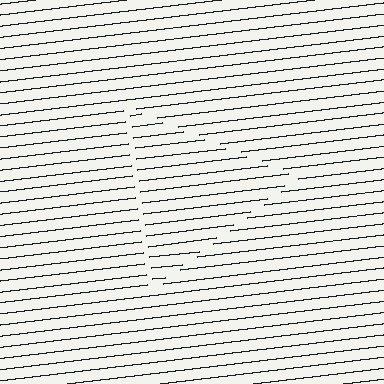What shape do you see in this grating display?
An illusory triangle. The interior of the shape contains the same grating, shifted by half a period — the contour is defined by the phase discontinuity where line-ends from the inner and outer gratings abut.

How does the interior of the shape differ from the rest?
The interior of the shape contains the same grating, shifted by half a period — the contour is defined by the phase discontinuity where line-ends from the inner and outer gratings abut.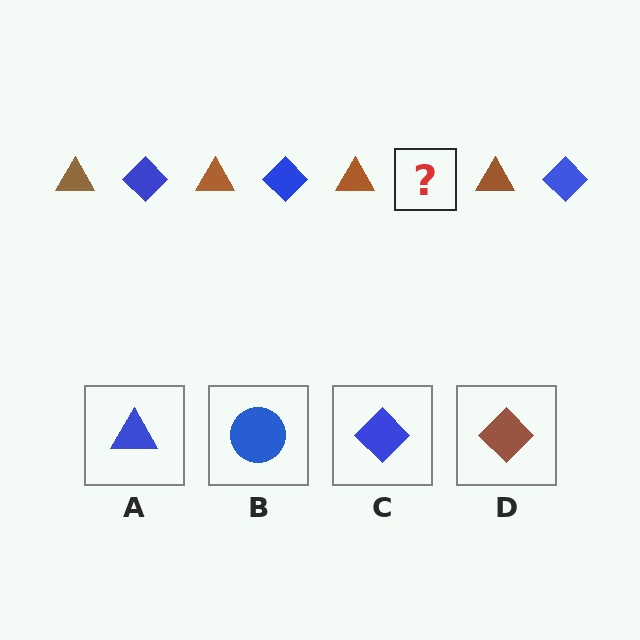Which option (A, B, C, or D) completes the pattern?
C.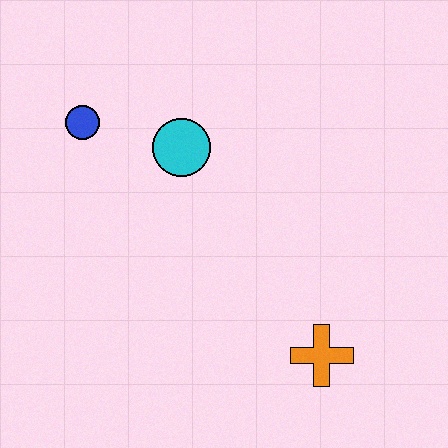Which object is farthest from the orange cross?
The blue circle is farthest from the orange cross.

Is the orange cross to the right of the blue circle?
Yes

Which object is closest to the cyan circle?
The blue circle is closest to the cyan circle.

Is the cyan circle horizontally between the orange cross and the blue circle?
Yes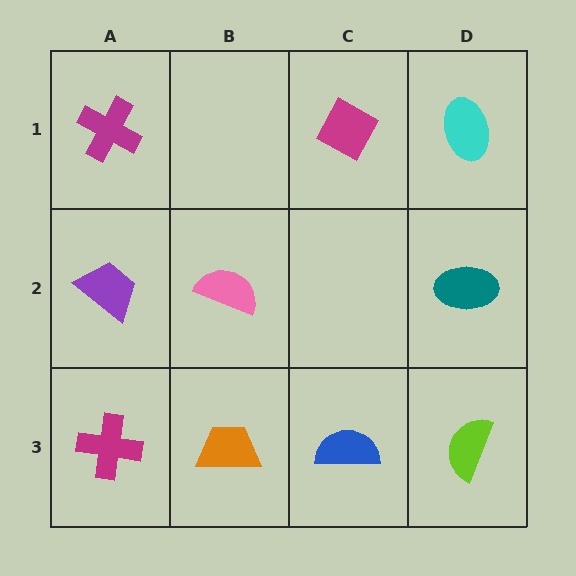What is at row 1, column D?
A cyan ellipse.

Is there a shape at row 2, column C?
No, that cell is empty.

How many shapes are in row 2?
3 shapes.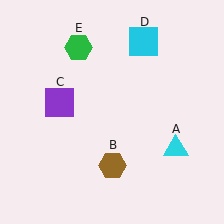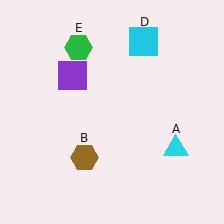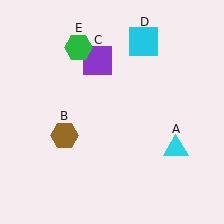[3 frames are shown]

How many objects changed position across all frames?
2 objects changed position: brown hexagon (object B), purple square (object C).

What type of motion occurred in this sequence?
The brown hexagon (object B), purple square (object C) rotated clockwise around the center of the scene.